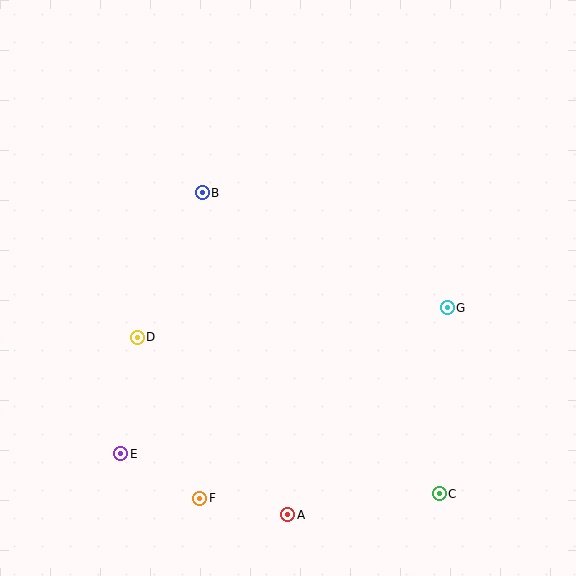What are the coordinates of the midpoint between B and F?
The midpoint between B and F is at (201, 346).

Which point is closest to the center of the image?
Point B at (202, 193) is closest to the center.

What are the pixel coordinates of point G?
Point G is at (447, 308).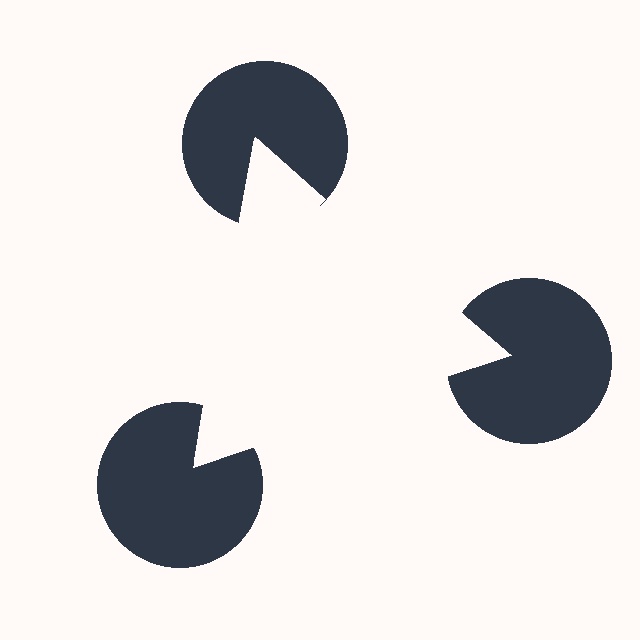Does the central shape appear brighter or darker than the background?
It typically appears slightly brighter than the background, even though no actual brightness change is drawn.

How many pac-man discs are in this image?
There are 3 — one at each vertex of the illusory triangle.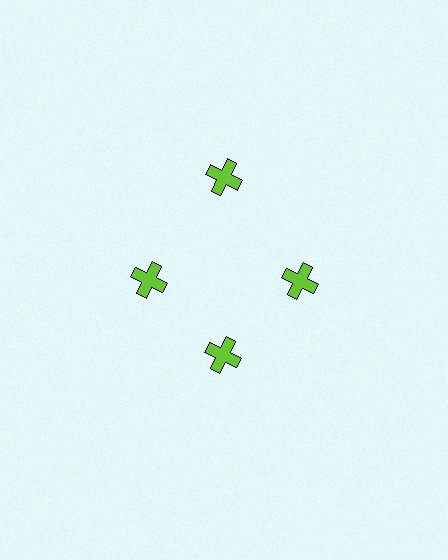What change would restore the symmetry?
The symmetry would be restored by moving it inward, back onto the ring so that all 4 crosses sit at equal angles and equal distance from the center.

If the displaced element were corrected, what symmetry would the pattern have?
It would have 4-fold rotational symmetry — the pattern would map onto itself every 90 degrees.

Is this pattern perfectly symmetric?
No. The 4 lime crosses are arranged in a ring, but one element near the 12 o'clock position is pushed outward from the center, breaking the 4-fold rotational symmetry.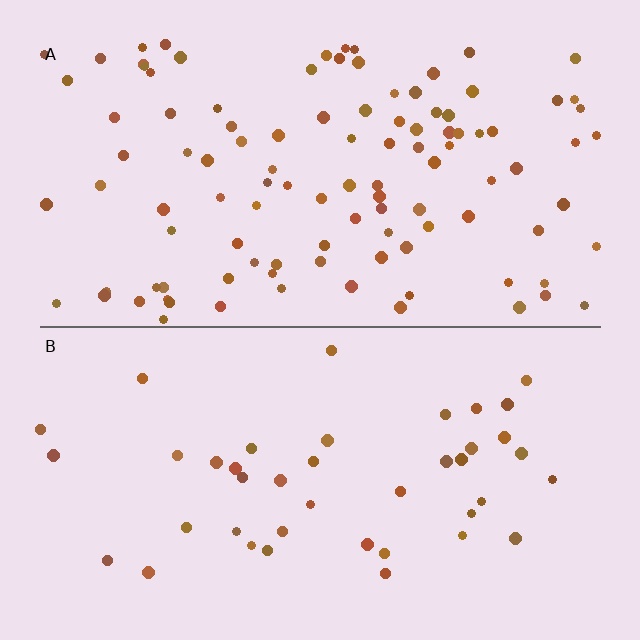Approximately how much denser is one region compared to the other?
Approximately 2.6× — region A over region B.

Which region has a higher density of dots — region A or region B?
A (the top).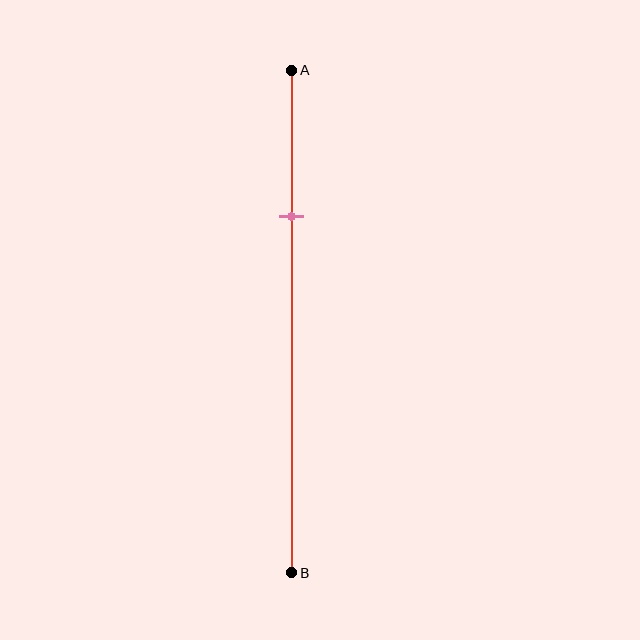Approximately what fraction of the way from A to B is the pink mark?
The pink mark is approximately 30% of the way from A to B.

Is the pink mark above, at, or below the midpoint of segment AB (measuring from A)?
The pink mark is above the midpoint of segment AB.